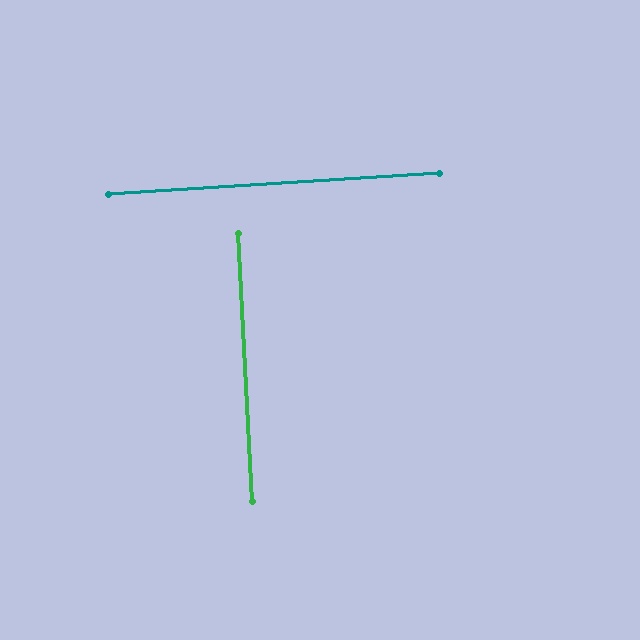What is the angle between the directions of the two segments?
Approximately 89 degrees.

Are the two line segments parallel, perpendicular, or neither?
Perpendicular — they meet at approximately 89°.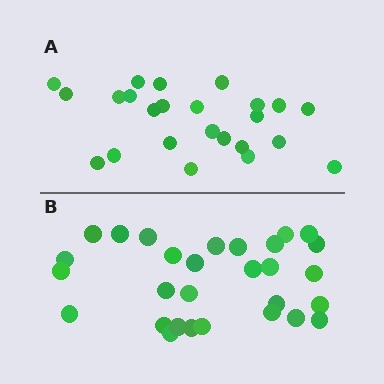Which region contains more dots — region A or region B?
Region B (the bottom region) has more dots.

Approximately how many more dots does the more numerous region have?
Region B has about 5 more dots than region A.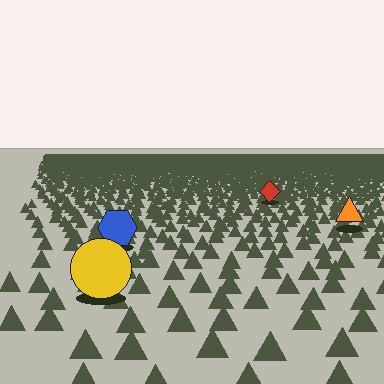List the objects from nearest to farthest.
From nearest to farthest: the yellow circle, the blue hexagon, the orange triangle, the red diamond.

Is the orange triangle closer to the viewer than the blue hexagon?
No. The blue hexagon is closer — you can tell from the texture gradient: the ground texture is coarser near it.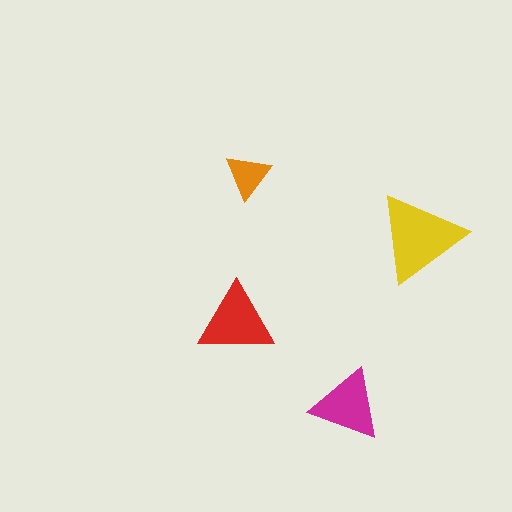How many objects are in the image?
There are 4 objects in the image.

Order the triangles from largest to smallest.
the yellow one, the red one, the magenta one, the orange one.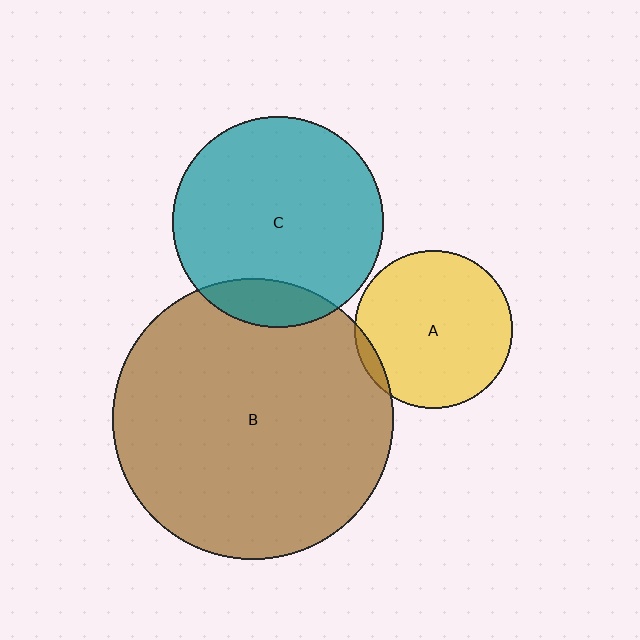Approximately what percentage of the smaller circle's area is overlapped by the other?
Approximately 5%.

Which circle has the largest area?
Circle B (brown).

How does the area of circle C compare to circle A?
Approximately 1.8 times.